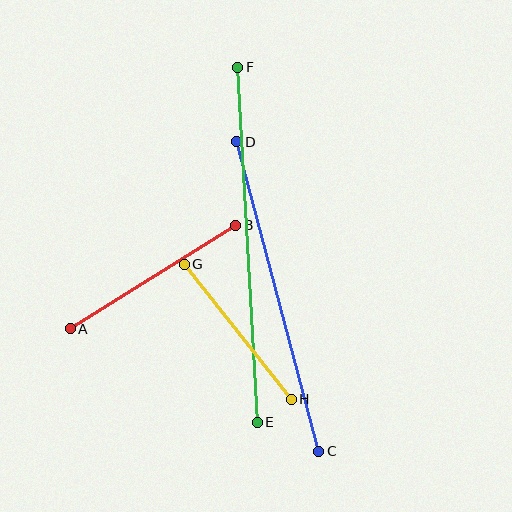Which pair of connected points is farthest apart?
Points E and F are farthest apart.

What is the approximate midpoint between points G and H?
The midpoint is at approximately (238, 332) pixels.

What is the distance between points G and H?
The distance is approximately 172 pixels.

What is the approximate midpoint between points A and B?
The midpoint is at approximately (153, 277) pixels.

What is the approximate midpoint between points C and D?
The midpoint is at approximately (278, 297) pixels.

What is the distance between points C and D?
The distance is approximately 321 pixels.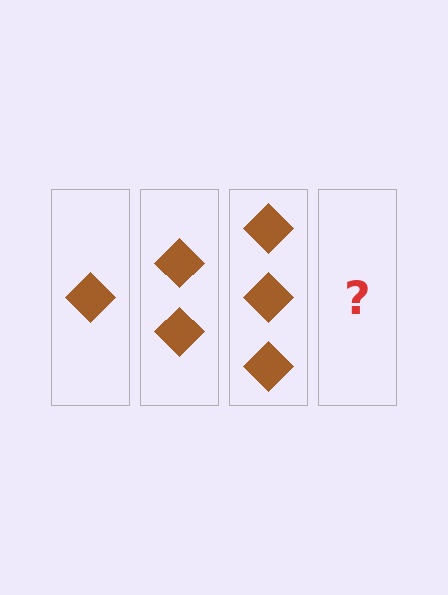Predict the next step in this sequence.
The next step is 4 diamonds.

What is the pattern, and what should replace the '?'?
The pattern is that each step adds one more diamond. The '?' should be 4 diamonds.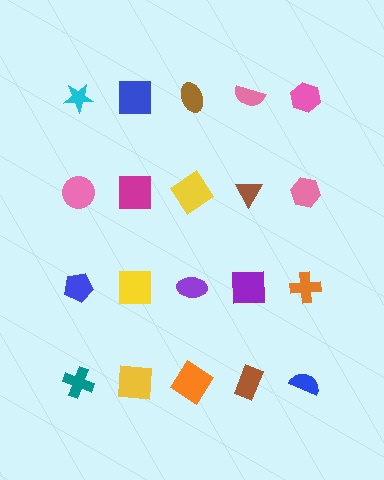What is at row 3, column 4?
A purple square.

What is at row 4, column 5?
A blue semicircle.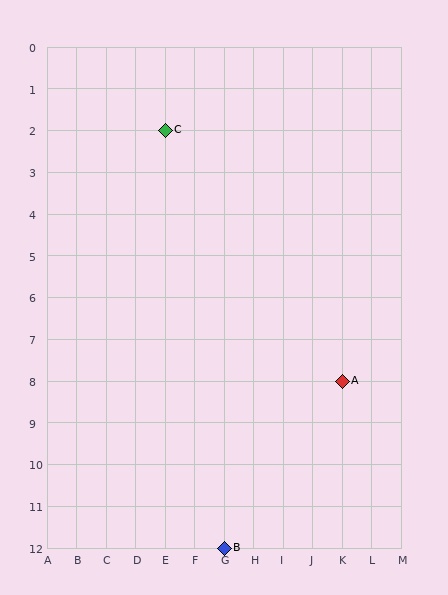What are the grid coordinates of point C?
Point C is at grid coordinates (E, 2).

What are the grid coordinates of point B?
Point B is at grid coordinates (G, 12).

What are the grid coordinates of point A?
Point A is at grid coordinates (K, 8).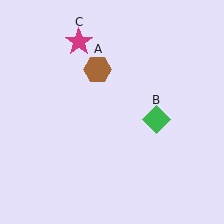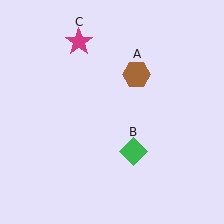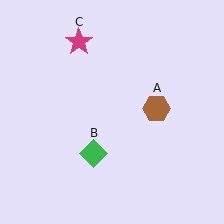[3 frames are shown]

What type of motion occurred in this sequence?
The brown hexagon (object A), green diamond (object B) rotated clockwise around the center of the scene.